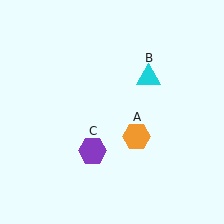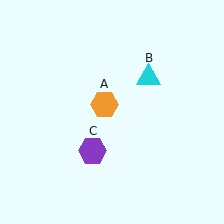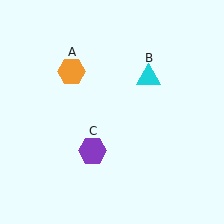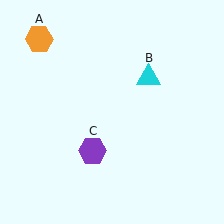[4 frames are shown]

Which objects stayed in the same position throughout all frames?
Cyan triangle (object B) and purple hexagon (object C) remained stationary.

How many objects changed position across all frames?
1 object changed position: orange hexagon (object A).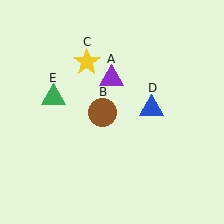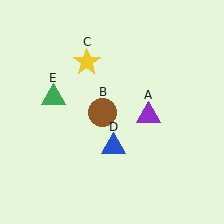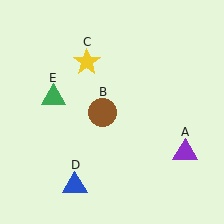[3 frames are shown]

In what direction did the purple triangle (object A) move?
The purple triangle (object A) moved down and to the right.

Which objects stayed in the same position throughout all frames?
Brown circle (object B) and yellow star (object C) and green triangle (object E) remained stationary.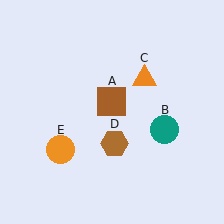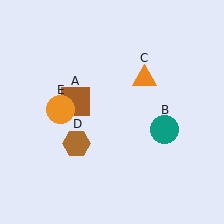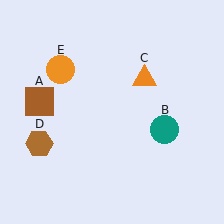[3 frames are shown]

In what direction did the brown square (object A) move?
The brown square (object A) moved left.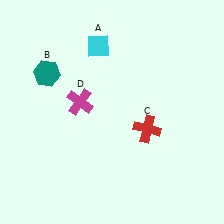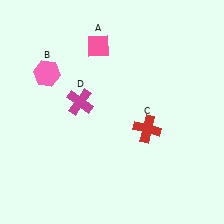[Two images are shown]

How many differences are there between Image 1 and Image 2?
There are 2 differences between the two images.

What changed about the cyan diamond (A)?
In Image 1, A is cyan. In Image 2, it changed to pink.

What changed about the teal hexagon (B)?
In Image 1, B is teal. In Image 2, it changed to pink.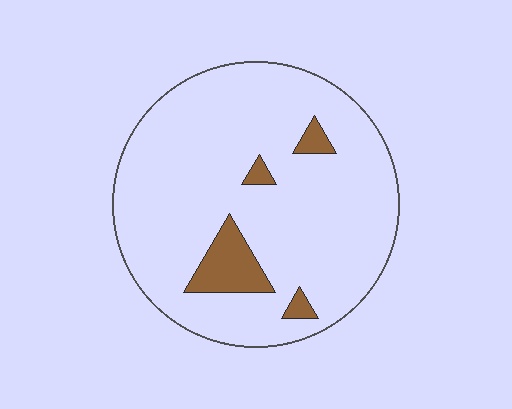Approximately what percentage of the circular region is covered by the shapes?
Approximately 10%.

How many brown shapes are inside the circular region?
4.